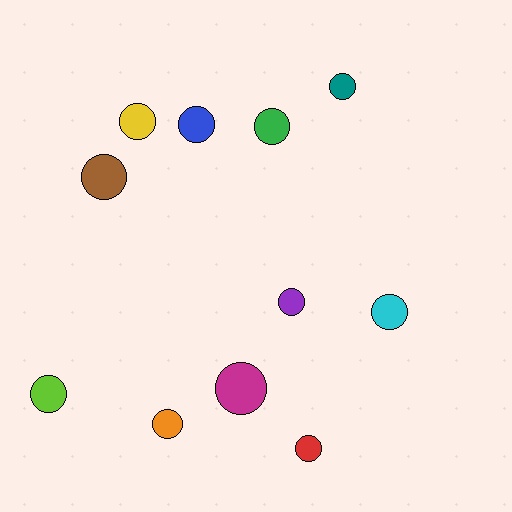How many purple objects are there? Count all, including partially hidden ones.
There is 1 purple object.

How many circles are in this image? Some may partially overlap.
There are 11 circles.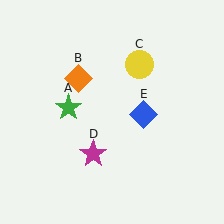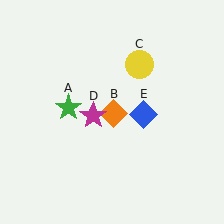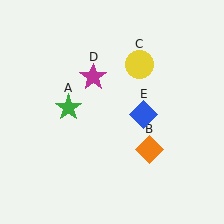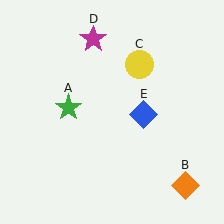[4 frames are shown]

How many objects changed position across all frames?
2 objects changed position: orange diamond (object B), magenta star (object D).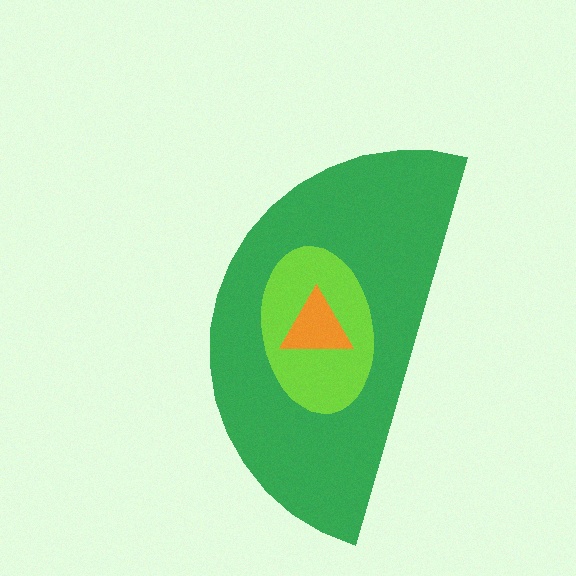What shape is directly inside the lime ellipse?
The orange triangle.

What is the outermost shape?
The green semicircle.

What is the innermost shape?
The orange triangle.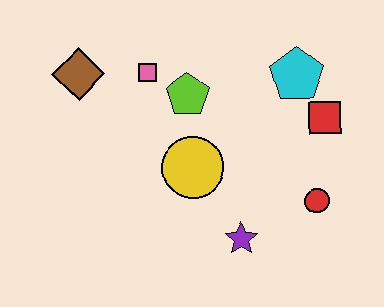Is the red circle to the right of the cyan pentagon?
Yes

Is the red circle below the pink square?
Yes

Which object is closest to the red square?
The cyan pentagon is closest to the red square.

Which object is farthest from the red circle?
The brown diamond is farthest from the red circle.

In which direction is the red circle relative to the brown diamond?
The red circle is to the right of the brown diamond.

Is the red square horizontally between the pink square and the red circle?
No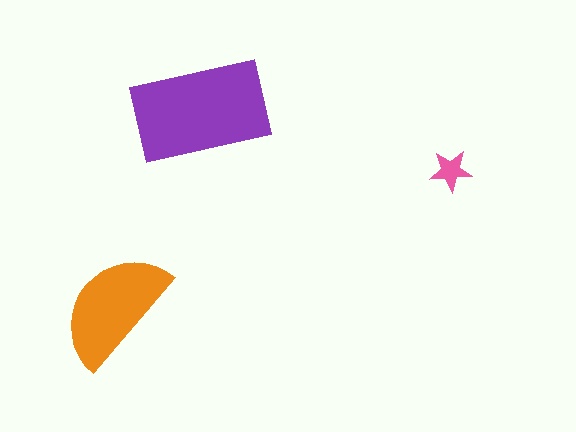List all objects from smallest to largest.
The pink star, the orange semicircle, the purple rectangle.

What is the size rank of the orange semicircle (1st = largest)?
2nd.